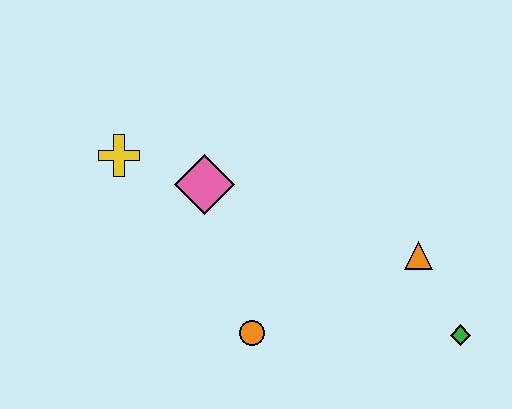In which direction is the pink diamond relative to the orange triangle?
The pink diamond is to the left of the orange triangle.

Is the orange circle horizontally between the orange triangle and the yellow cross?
Yes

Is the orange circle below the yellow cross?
Yes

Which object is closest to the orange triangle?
The green diamond is closest to the orange triangle.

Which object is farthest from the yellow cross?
The green diamond is farthest from the yellow cross.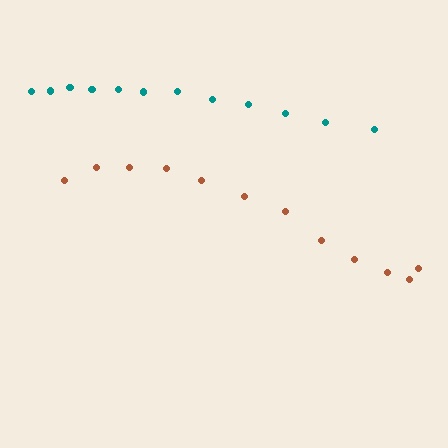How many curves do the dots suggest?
There are 2 distinct paths.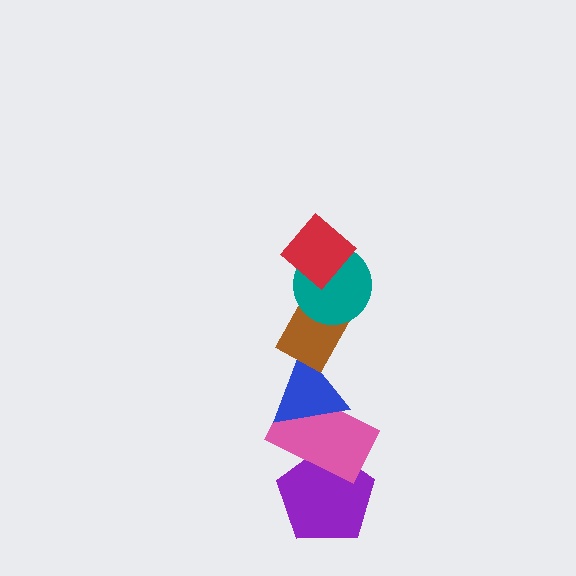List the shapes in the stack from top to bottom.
From top to bottom: the red diamond, the teal circle, the brown rectangle, the blue triangle, the pink rectangle, the purple pentagon.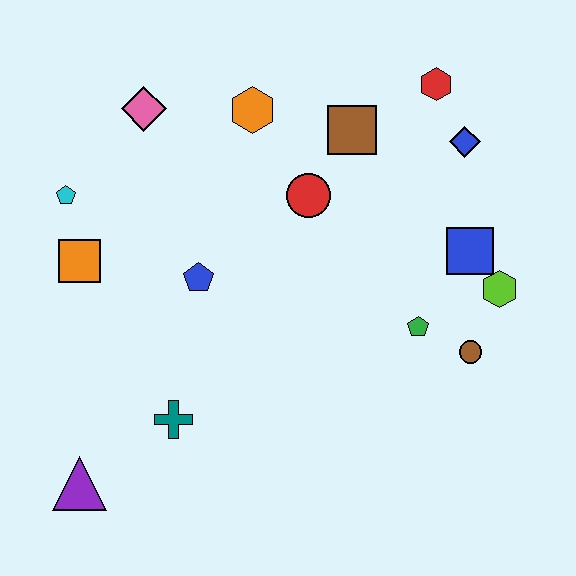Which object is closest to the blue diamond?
The red hexagon is closest to the blue diamond.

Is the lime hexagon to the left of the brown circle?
No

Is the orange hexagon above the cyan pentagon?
Yes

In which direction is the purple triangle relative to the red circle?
The purple triangle is below the red circle.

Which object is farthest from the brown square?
The purple triangle is farthest from the brown square.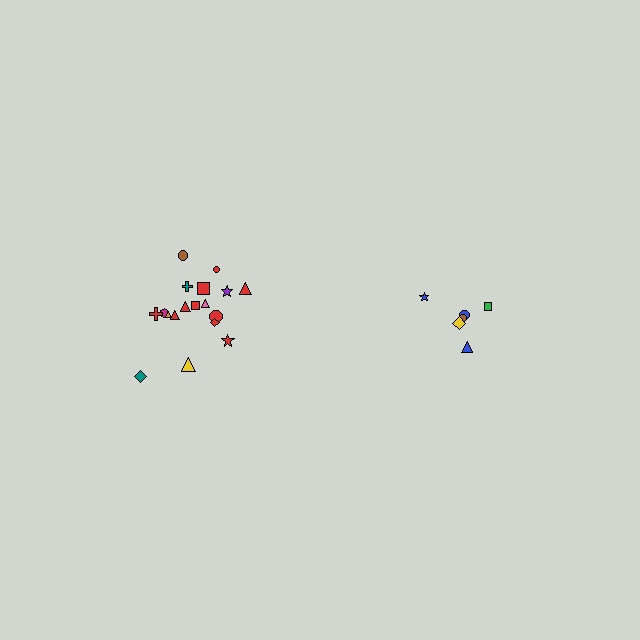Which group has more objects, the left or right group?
The left group.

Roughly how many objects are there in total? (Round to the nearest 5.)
Roughly 25 objects in total.